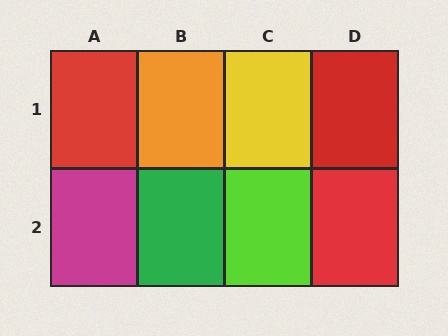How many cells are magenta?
1 cell is magenta.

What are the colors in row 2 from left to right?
Magenta, green, lime, red.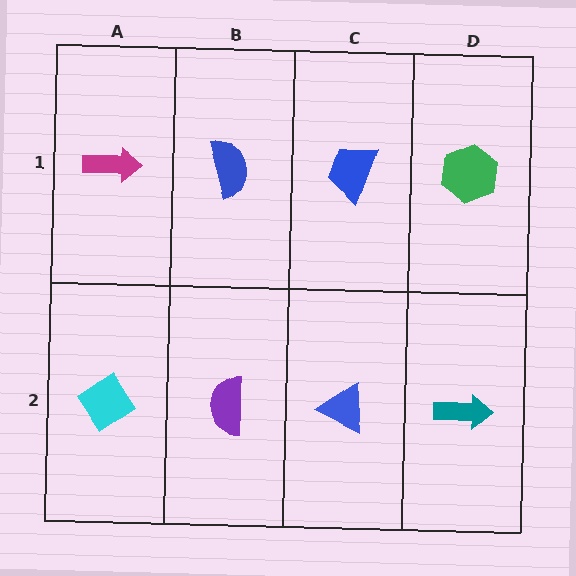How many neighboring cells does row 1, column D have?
2.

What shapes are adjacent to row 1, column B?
A purple semicircle (row 2, column B), a magenta arrow (row 1, column A), a blue trapezoid (row 1, column C).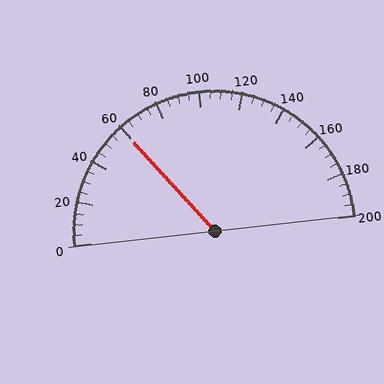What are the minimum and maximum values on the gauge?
The gauge ranges from 0 to 200.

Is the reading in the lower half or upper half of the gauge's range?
The reading is in the lower half of the range (0 to 200).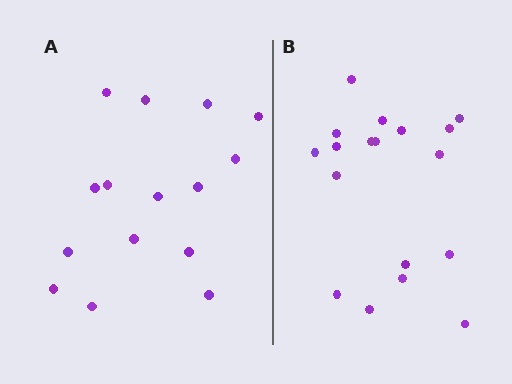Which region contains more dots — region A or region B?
Region B (the right region) has more dots.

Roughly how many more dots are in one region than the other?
Region B has just a few more — roughly 2 or 3 more dots than region A.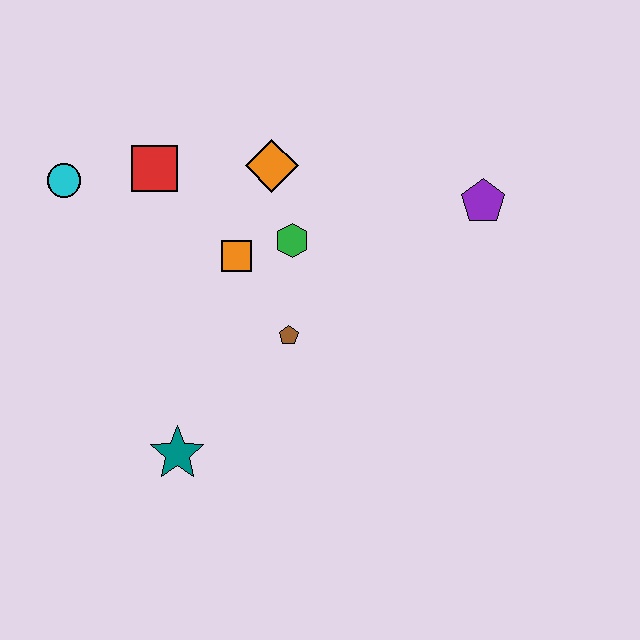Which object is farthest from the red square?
The purple pentagon is farthest from the red square.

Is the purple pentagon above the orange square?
Yes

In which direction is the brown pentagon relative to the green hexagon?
The brown pentagon is below the green hexagon.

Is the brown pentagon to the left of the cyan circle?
No